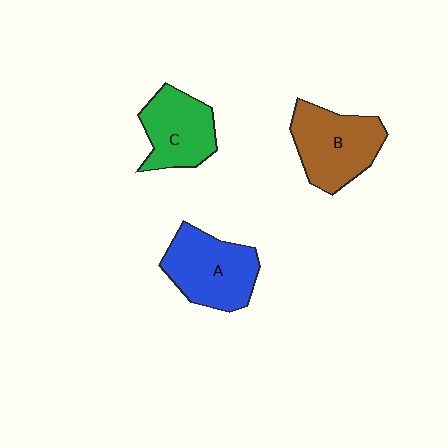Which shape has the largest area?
Shape A (blue).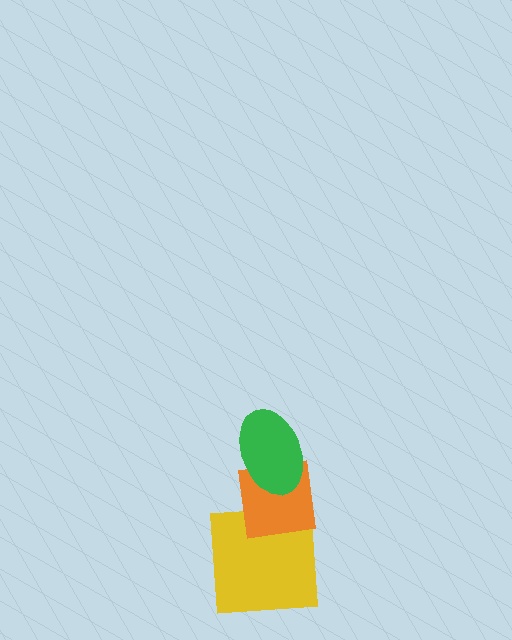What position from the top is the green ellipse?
The green ellipse is 1st from the top.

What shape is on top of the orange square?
The green ellipse is on top of the orange square.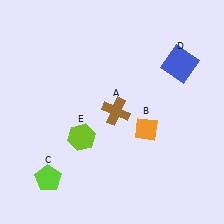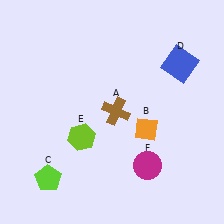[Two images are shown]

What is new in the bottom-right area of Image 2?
A magenta circle (F) was added in the bottom-right area of Image 2.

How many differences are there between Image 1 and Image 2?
There is 1 difference between the two images.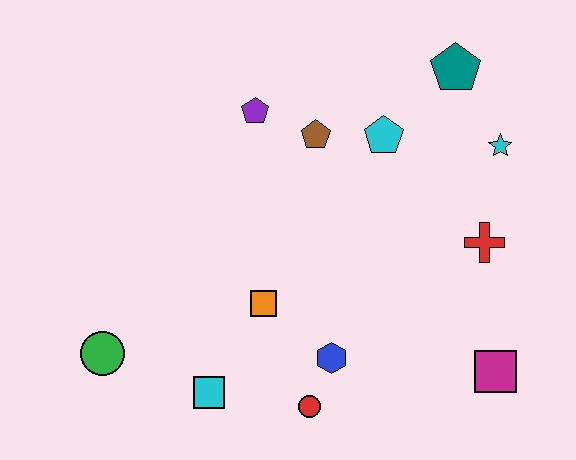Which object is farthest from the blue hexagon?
The teal pentagon is farthest from the blue hexagon.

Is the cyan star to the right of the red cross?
Yes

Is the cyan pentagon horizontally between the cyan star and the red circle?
Yes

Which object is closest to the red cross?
The cyan star is closest to the red cross.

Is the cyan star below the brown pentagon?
Yes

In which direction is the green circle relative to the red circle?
The green circle is to the left of the red circle.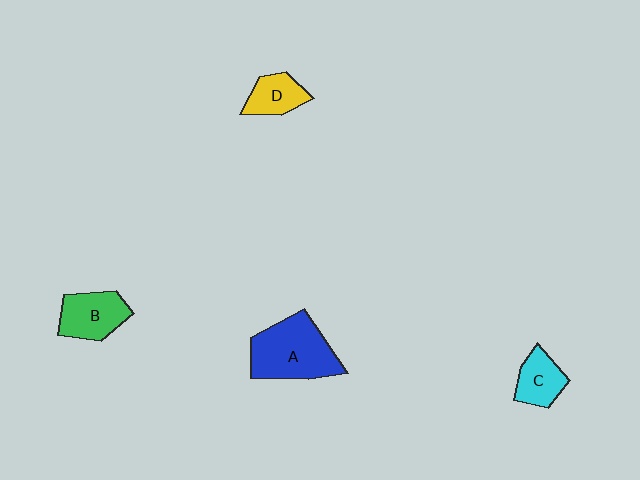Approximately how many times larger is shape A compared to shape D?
Approximately 2.2 times.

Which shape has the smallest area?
Shape D (yellow).